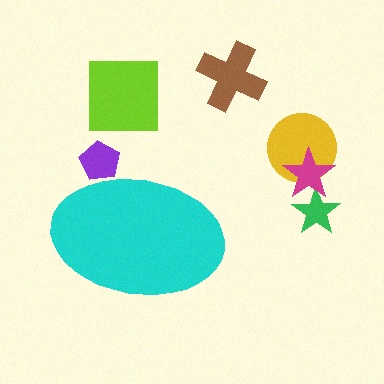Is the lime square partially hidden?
No, the lime square is fully visible.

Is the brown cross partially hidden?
No, the brown cross is fully visible.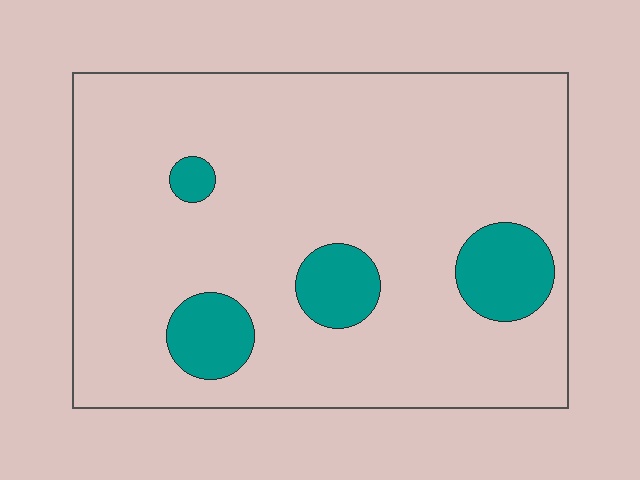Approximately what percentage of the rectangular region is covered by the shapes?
Approximately 15%.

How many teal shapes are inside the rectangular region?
4.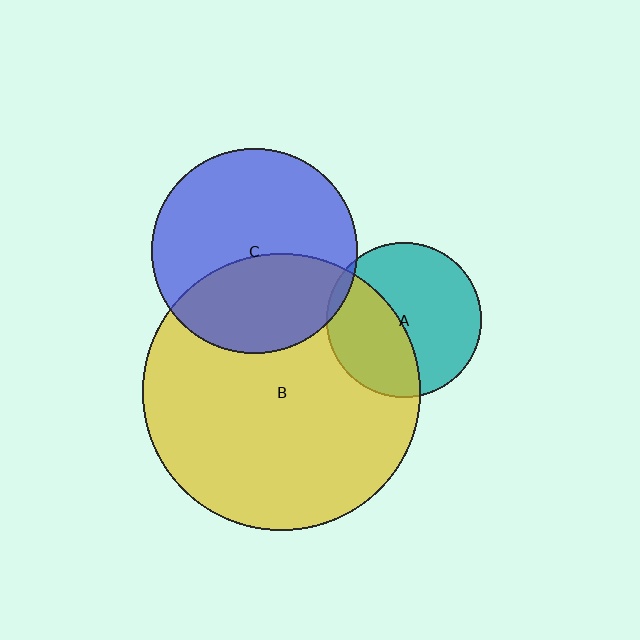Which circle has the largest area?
Circle B (yellow).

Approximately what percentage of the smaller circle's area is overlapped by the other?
Approximately 40%.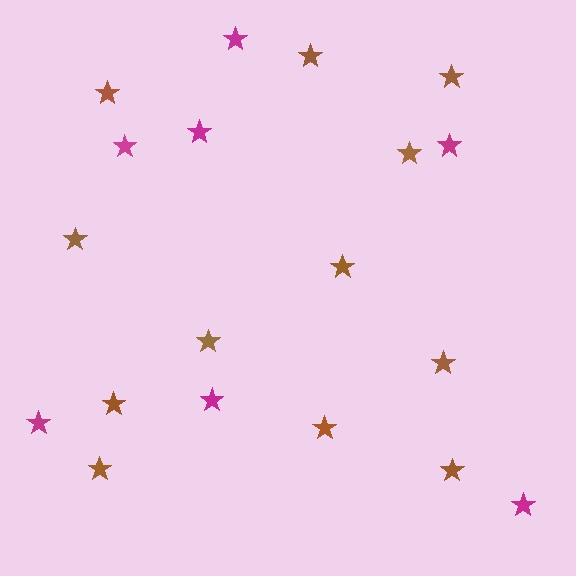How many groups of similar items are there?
There are 2 groups: one group of magenta stars (7) and one group of brown stars (12).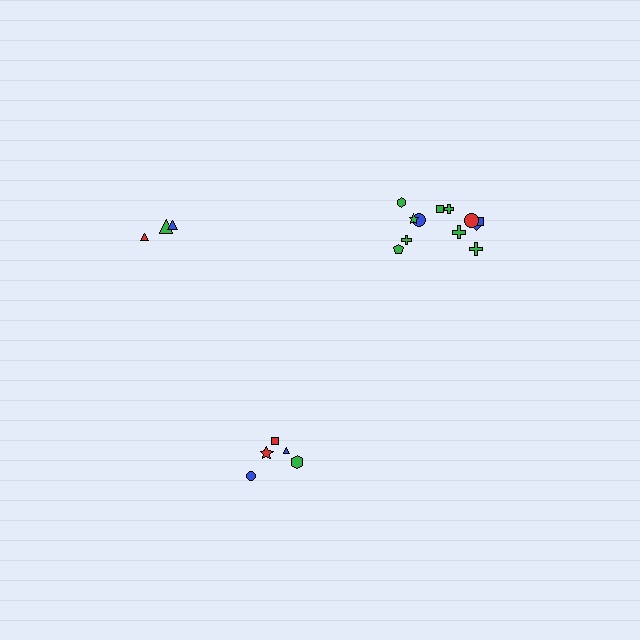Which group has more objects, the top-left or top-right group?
The top-right group.